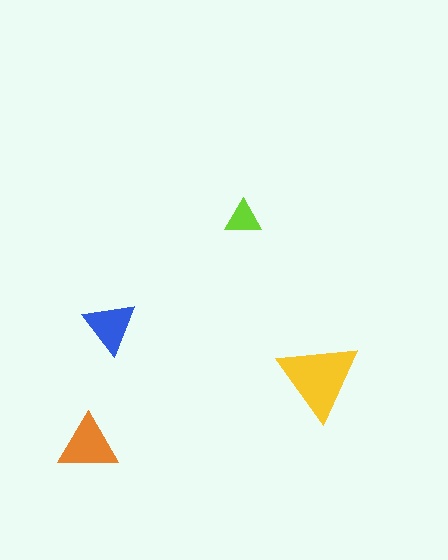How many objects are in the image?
There are 4 objects in the image.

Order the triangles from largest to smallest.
the yellow one, the orange one, the blue one, the lime one.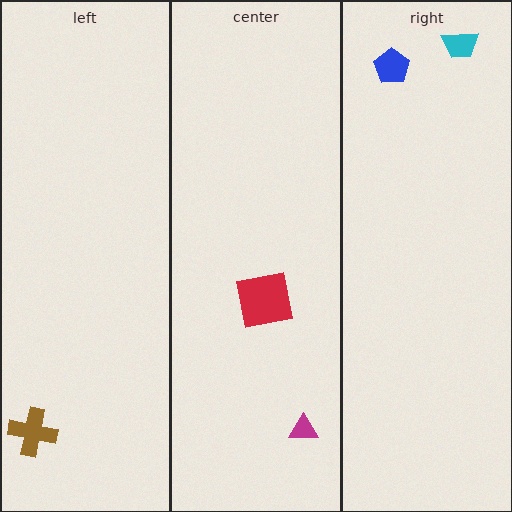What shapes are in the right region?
The cyan trapezoid, the blue pentagon.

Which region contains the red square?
The center region.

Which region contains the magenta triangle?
The center region.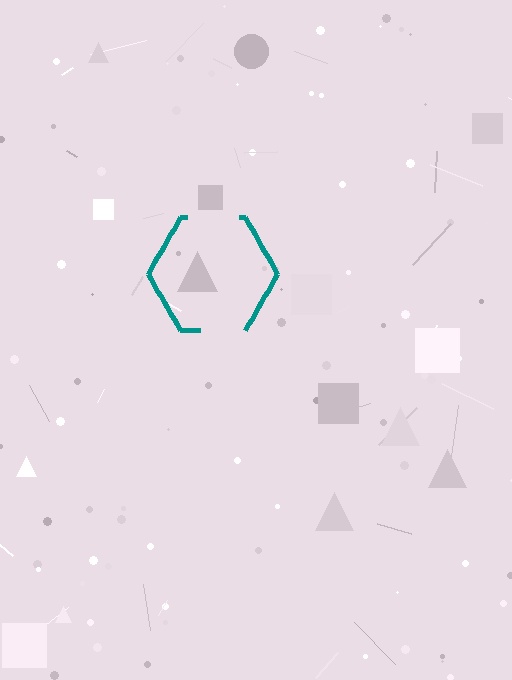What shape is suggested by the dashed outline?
The dashed outline suggests a hexagon.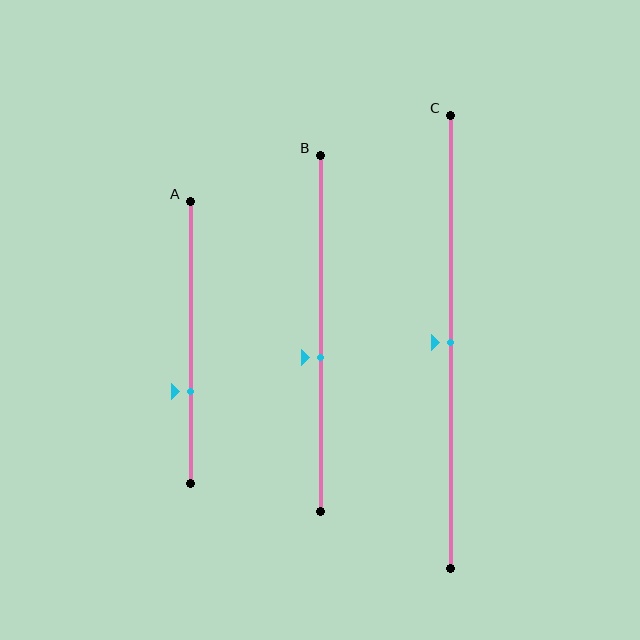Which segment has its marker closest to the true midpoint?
Segment C has its marker closest to the true midpoint.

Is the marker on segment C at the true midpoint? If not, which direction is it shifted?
Yes, the marker on segment C is at the true midpoint.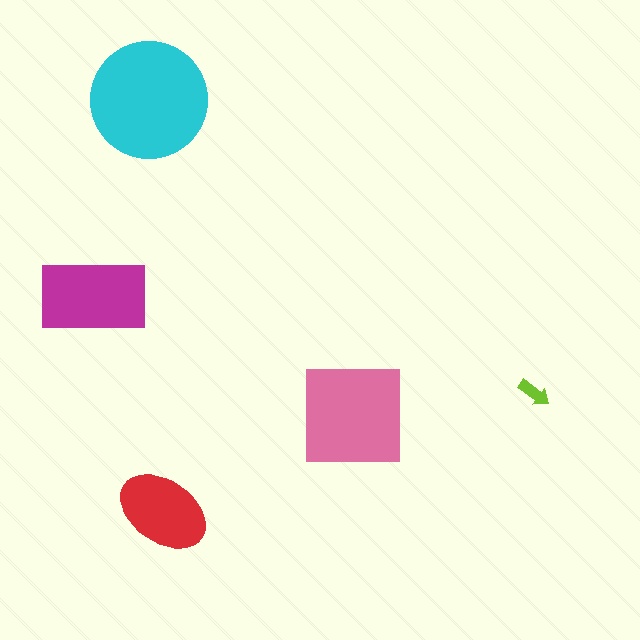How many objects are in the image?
There are 5 objects in the image.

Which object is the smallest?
The lime arrow.